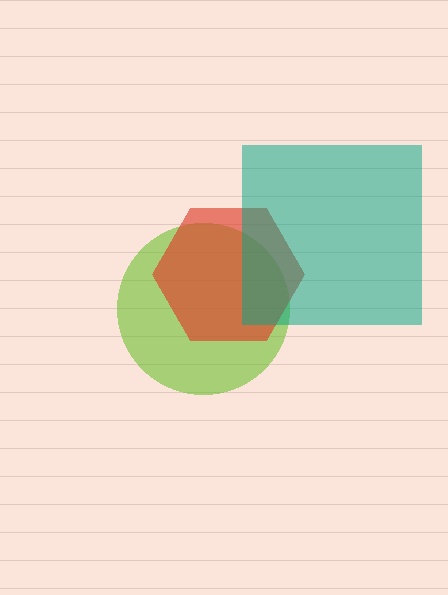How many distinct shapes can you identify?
There are 3 distinct shapes: a lime circle, a red hexagon, a teal square.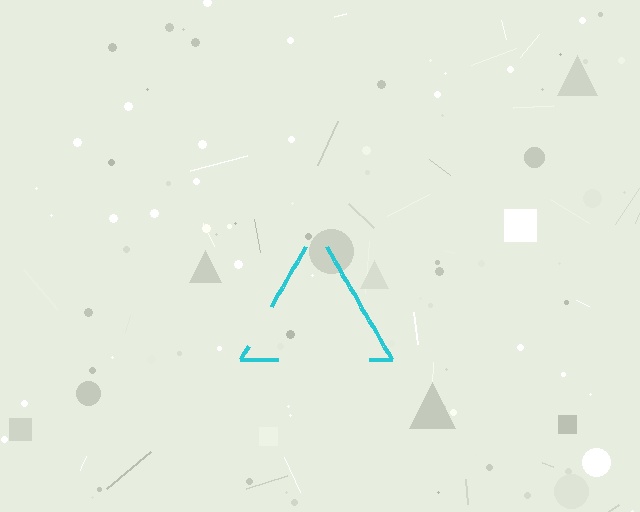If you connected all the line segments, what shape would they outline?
They would outline a triangle.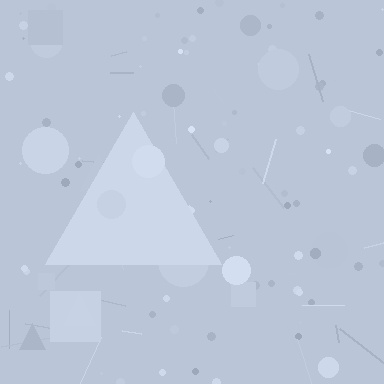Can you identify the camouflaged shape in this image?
The camouflaged shape is a triangle.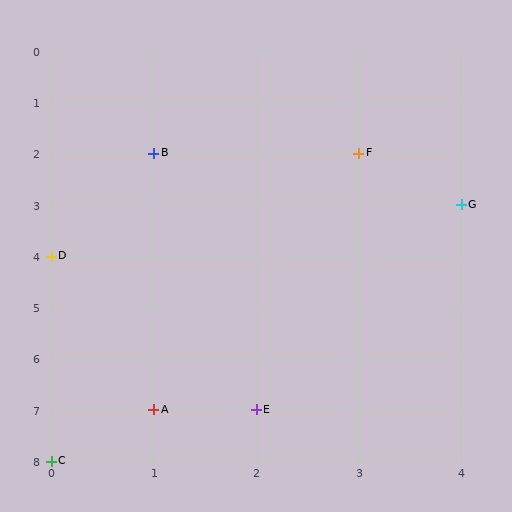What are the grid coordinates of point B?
Point B is at grid coordinates (1, 2).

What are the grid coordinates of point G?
Point G is at grid coordinates (4, 3).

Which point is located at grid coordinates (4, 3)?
Point G is at (4, 3).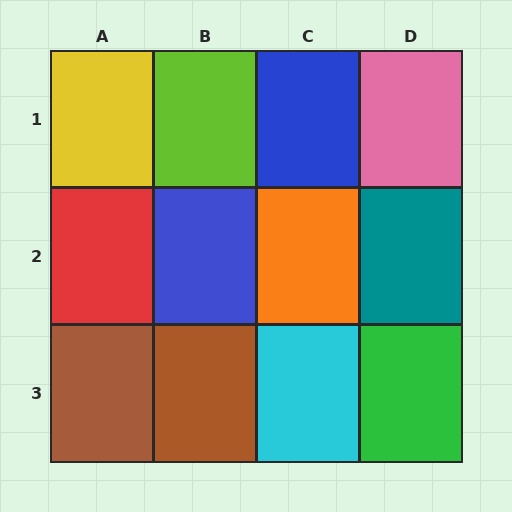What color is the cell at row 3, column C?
Cyan.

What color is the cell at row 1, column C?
Blue.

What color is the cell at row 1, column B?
Lime.